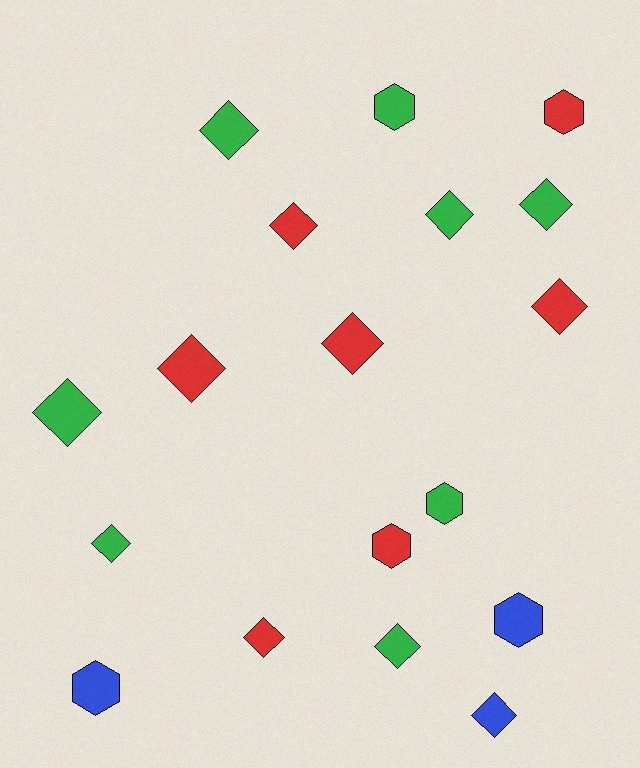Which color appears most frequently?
Green, with 8 objects.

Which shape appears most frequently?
Diamond, with 12 objects.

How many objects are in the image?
There are 18 objects.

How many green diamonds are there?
There are 6 green diamonds.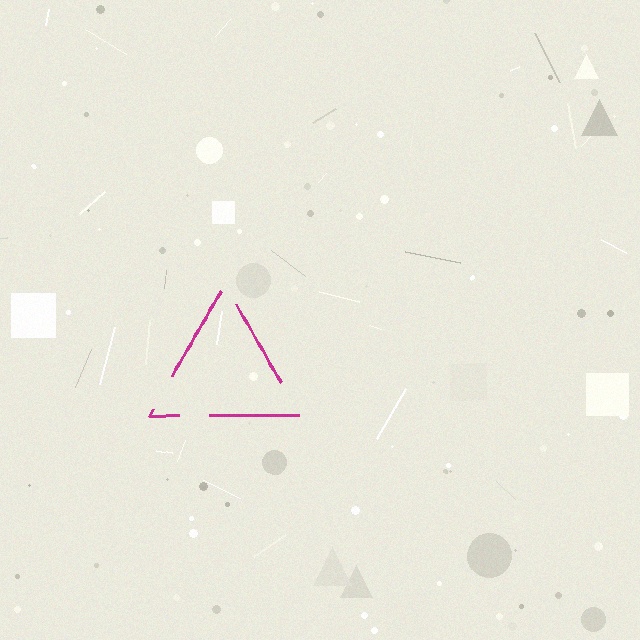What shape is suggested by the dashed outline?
The dashed outline suggests a triangle.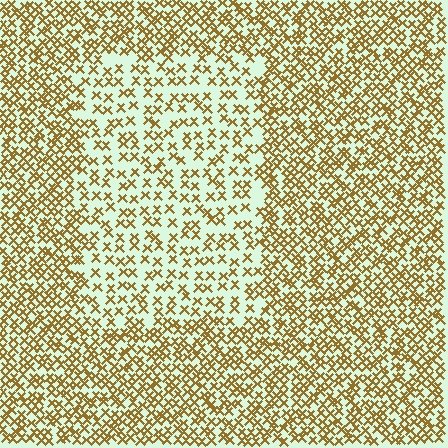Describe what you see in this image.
The image contains small brown elements arranged at two different densities. A rectangle-shaped region is visible where the elements are less densely packed than the surrounding area.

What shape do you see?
I see a rectangle.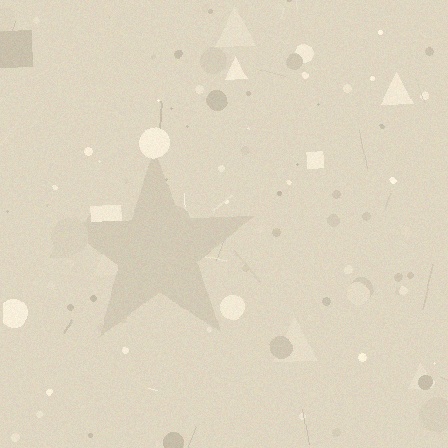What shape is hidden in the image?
A star is hidden in the image.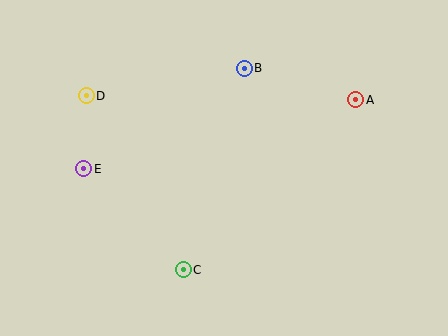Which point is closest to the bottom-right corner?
Point A is closest to the bottom-right corner.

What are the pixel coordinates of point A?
Point A is at (356, 100).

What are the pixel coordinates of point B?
Point B is at (244, 68).